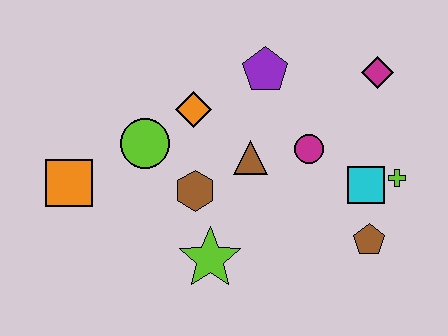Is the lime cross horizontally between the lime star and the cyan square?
No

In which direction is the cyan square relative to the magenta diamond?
The cyan square is below the magenta diamond.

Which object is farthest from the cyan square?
The orange square is farthest from the cyan square.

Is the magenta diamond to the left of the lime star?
No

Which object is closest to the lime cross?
The cyan square is closest to the lime cross.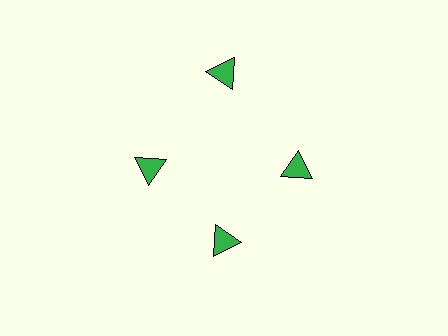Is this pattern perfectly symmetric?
No. The 4 green triangles are arranged in a ring, but one element near the 12 o'clock position is pushed outward from the center, breaking the 4-fold rotational symmetry.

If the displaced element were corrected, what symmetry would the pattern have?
It would have 4-fold rotational symmetry — the pattern would map onto itself every 90 degrees.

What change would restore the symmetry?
The symmetry would be restored by moving it inward, back onto the ring so that all 4 triangles sit at equal angles and equal distance from the center.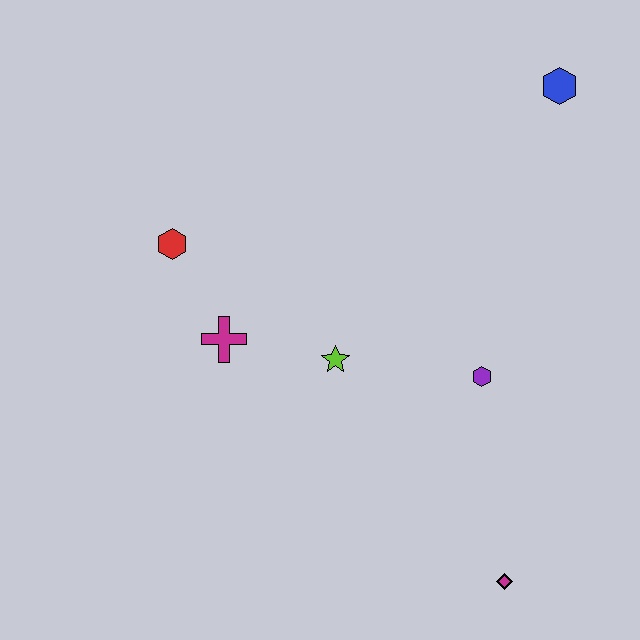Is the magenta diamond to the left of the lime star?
No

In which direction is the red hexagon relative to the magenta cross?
The red hexagon is above the magenta cross.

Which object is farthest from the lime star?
The blue hexagon is farthest from the lime star.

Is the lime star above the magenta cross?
No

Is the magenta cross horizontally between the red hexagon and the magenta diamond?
Yes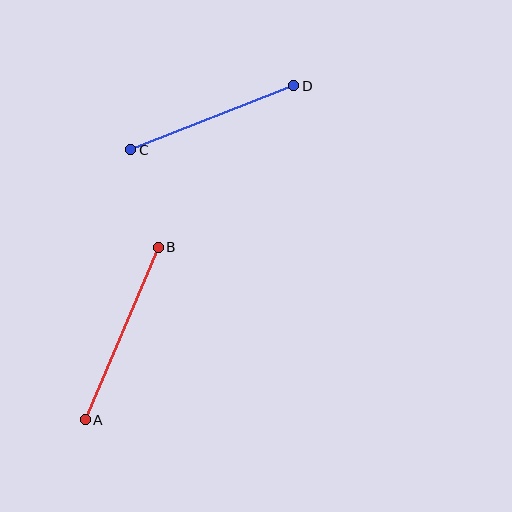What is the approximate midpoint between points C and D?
The midpoint is at approximately (212, 118) pixels.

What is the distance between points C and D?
The distance is approximately 175 pixels.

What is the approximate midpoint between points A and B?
The midpoint is at approximately (122, 333) pixels.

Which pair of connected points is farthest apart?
Points A and B are farthest apart.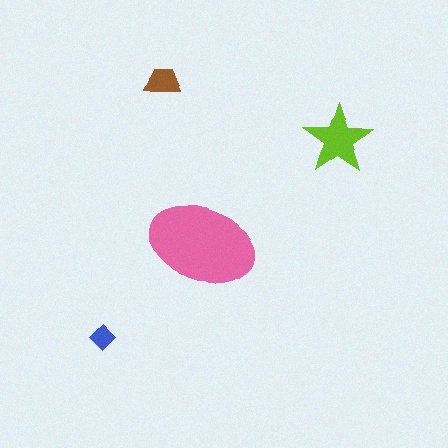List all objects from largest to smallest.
The pink ellipse, the lime star, the brown trapezoid, the blue diamond.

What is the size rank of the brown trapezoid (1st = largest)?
3rd.